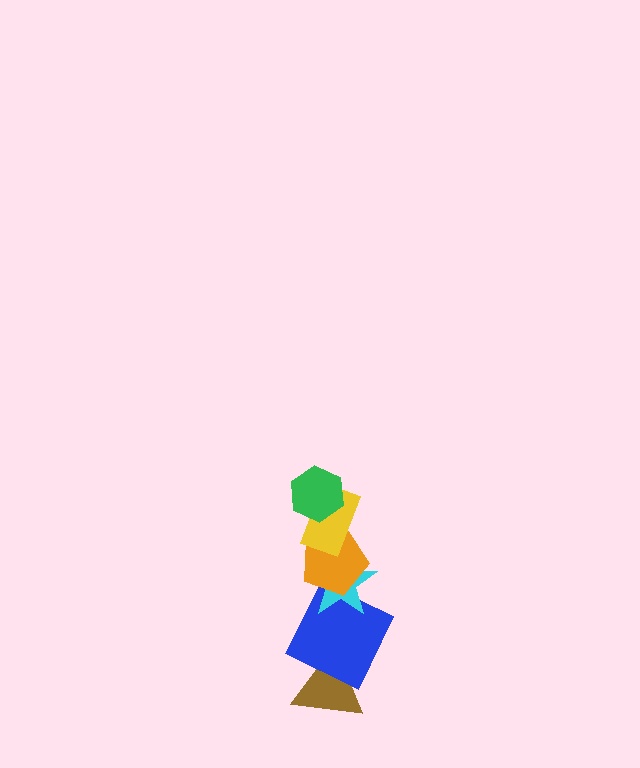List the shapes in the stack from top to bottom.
From top to bottom: the green hexagon, the yellow rectangle, the orange pentagon, the cyan star, the blue square, the brown triangle.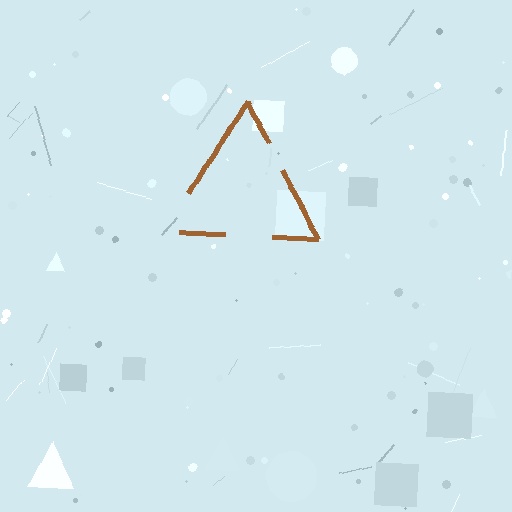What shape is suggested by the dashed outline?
The dashed outline suggests a triangle.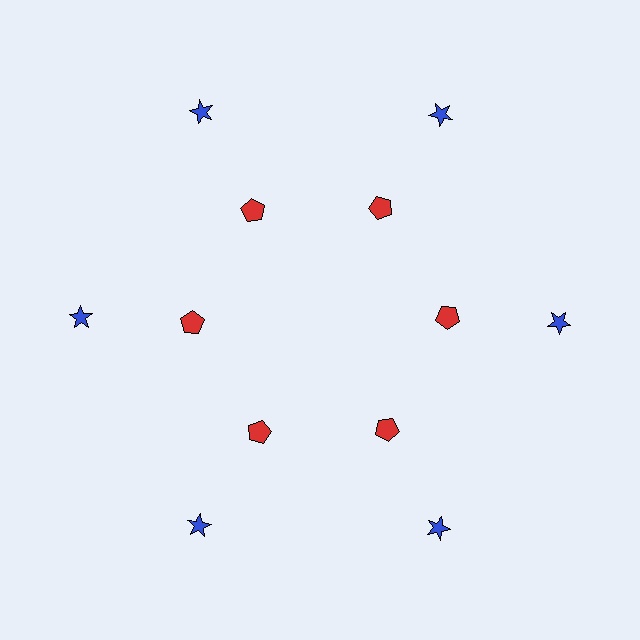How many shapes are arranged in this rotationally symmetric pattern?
There are 12 shapes, arranged in 6 groups of 2.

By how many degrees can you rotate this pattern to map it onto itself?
The pattern maps onto itself every 60 degrees of rotation.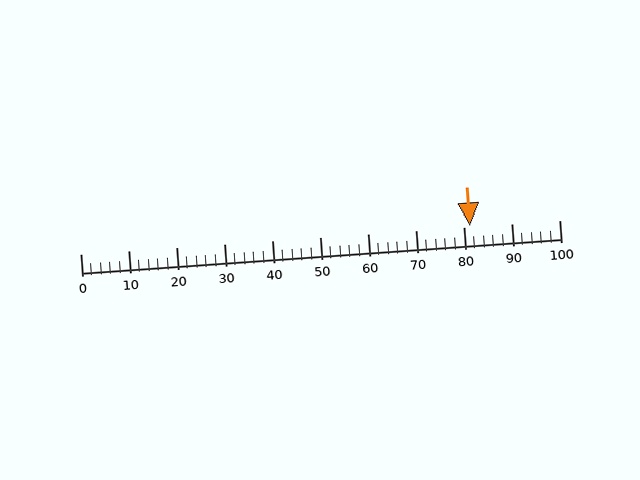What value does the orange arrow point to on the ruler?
The orange arrow points to approximately 81.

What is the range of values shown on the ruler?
The ruler shows values from 0 to 100.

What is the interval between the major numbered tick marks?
The major tick marks are spaced 10 units apart.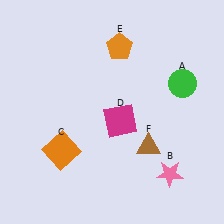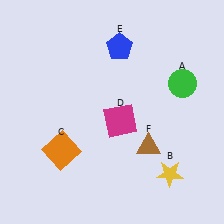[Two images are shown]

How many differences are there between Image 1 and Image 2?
There are 2 differences between the two images.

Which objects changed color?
B changed from pink to yellow. E changed from orange to blue.